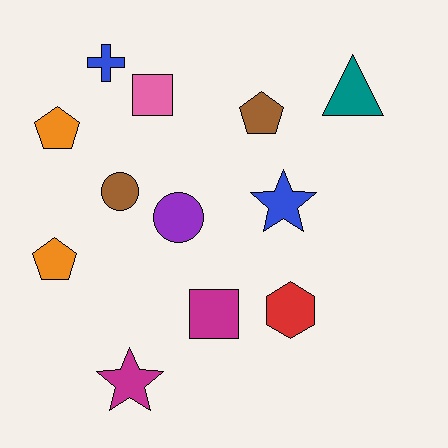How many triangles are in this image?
There is 1 triangle.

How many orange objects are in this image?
There are 2 orange objects.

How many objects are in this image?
There are 12 objects.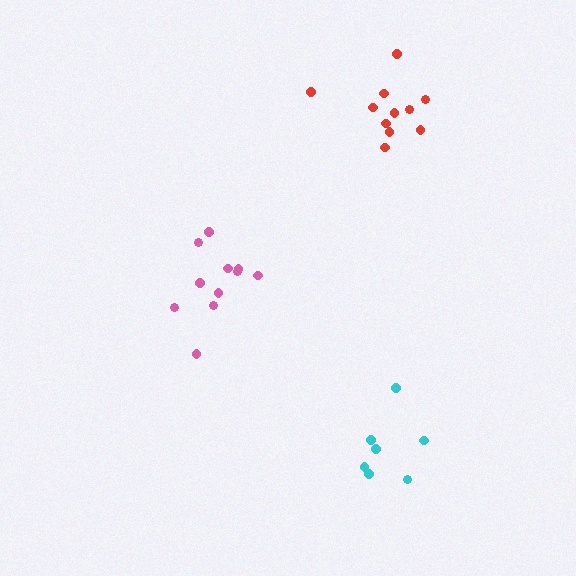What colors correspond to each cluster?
The clusters are colored: red, pink, cyan.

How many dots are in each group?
Group 1: 11 dots, Group 2: 11 dots, Group 3: 7 dots (29 total).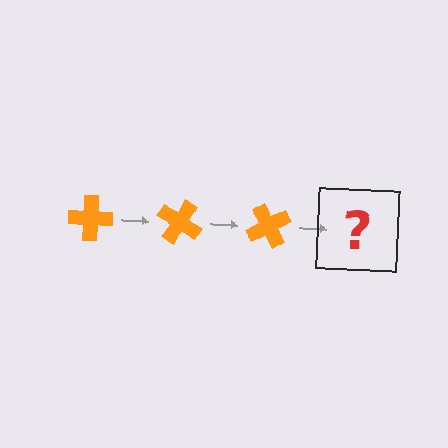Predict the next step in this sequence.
The next step is an orange cross rotated 90 degrees.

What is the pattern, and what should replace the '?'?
The pattern is that the cross rotates 30 degrees each step. The '?' should be an orange cross rotated 90 degrees.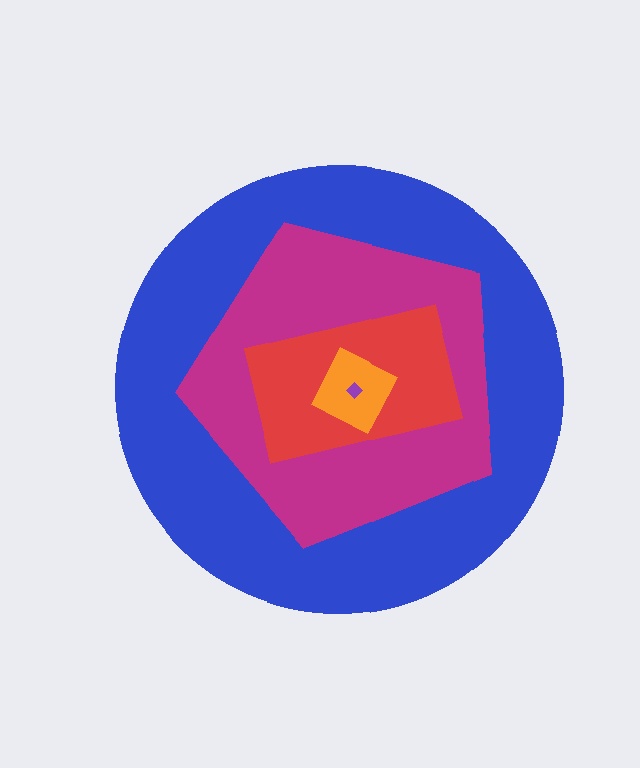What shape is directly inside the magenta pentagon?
The red rectangle.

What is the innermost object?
The purple diamond.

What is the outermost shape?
The blue circle.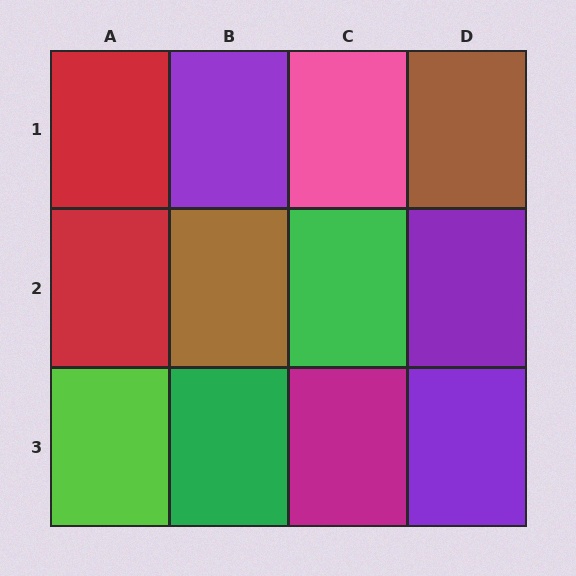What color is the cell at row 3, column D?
Purple.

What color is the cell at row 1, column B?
Purple.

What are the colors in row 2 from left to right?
Red, brown, green, purple.